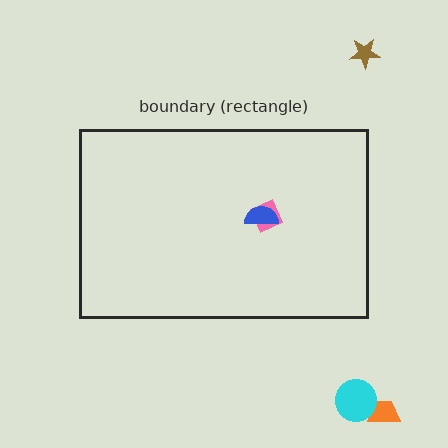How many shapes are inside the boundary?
2 inside, 3 outside.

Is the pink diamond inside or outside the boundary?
Inside.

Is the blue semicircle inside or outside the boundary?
Inside.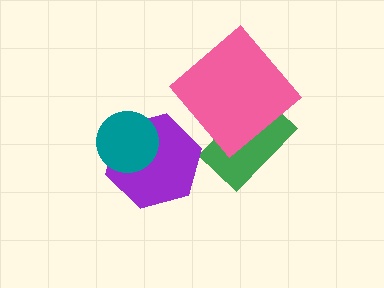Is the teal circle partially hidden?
No, no other shape covers it.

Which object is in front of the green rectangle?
The pink diamond is in front of the green rectangle.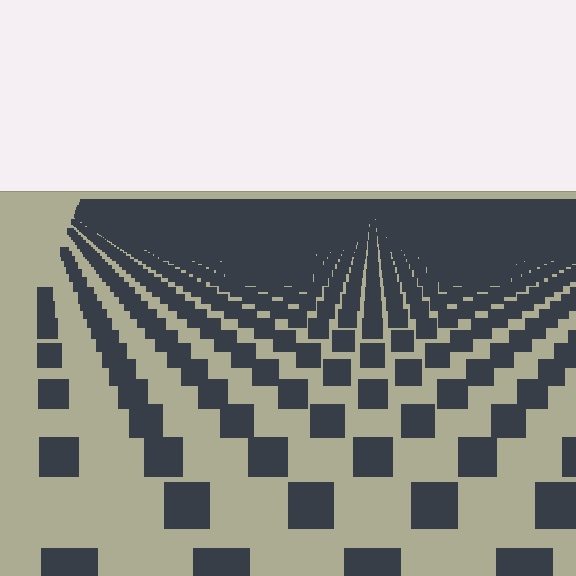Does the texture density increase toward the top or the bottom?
Density increases toward the top.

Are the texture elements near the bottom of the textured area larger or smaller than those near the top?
Larger. Near the bottom, elements are closer to the viewer and appear at a bigger on-screen size.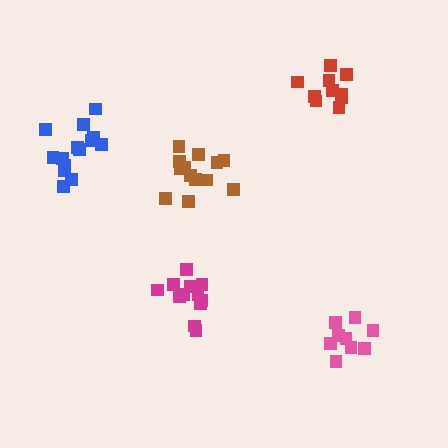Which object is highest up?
The red cluster is topmost.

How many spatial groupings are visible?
There are 5 spatial groupings.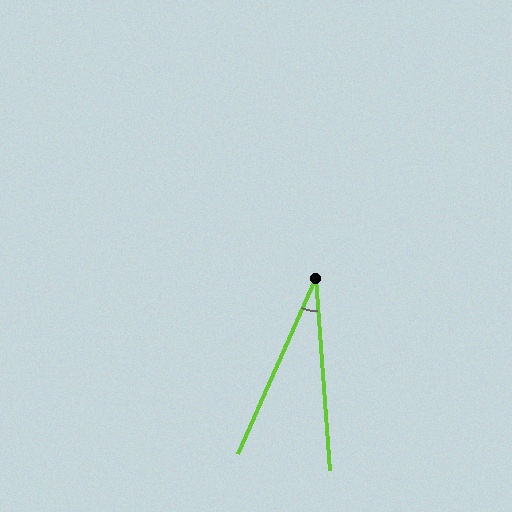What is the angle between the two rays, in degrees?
Approximately 28 degrees.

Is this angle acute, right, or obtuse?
It is acute.